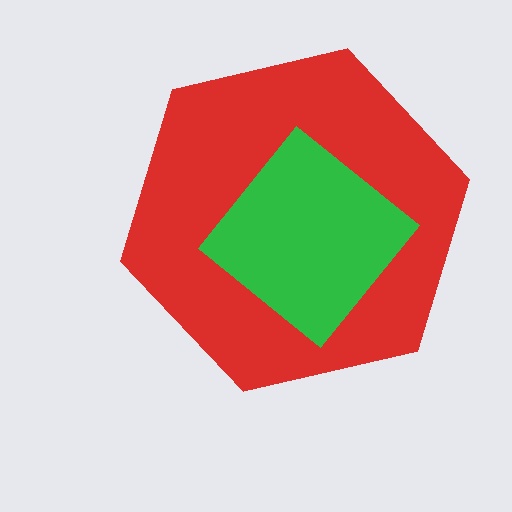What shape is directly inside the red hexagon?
The green diamond.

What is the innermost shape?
The green diamond.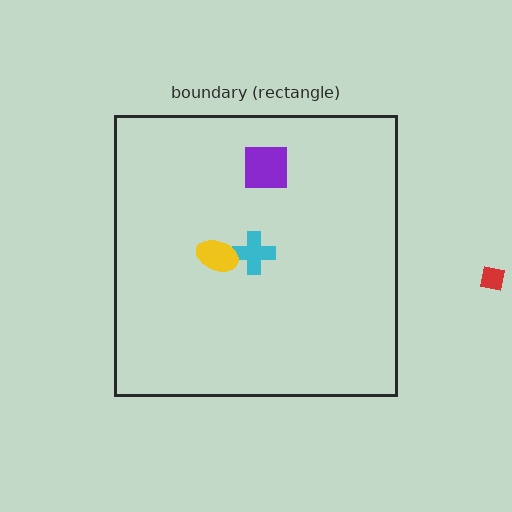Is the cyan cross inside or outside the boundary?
Inside.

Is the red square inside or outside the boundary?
Outside.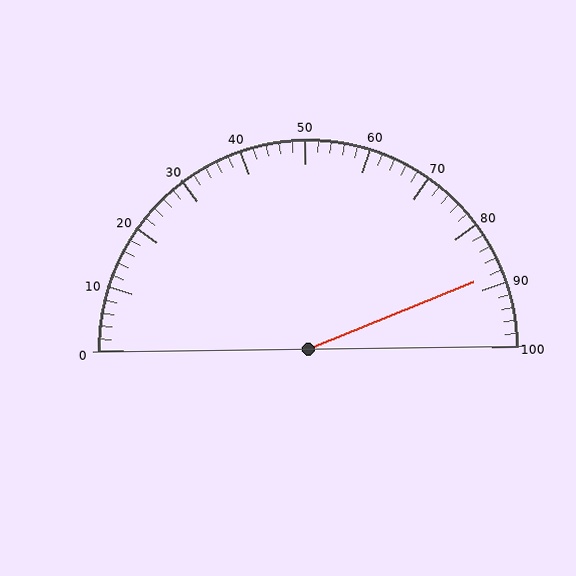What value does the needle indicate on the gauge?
The needle indicates approximately 88.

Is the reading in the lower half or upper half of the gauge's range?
The reading is in the upper half of the range (0 to 100).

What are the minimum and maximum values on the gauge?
The gauge ranges from 0 to 100.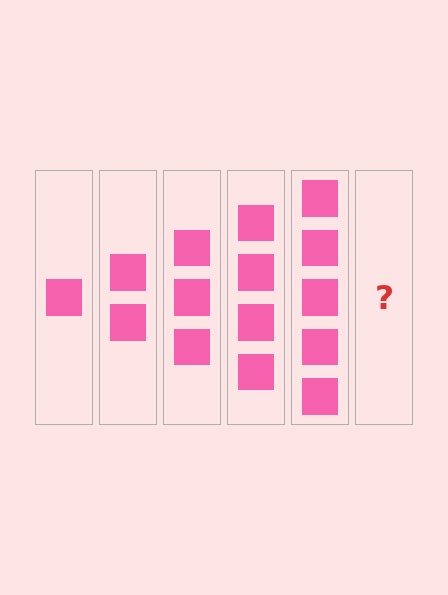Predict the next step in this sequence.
The next step is 6 squares.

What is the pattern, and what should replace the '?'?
The pattern is that each step adds one more square. The '?' should be 6 squares.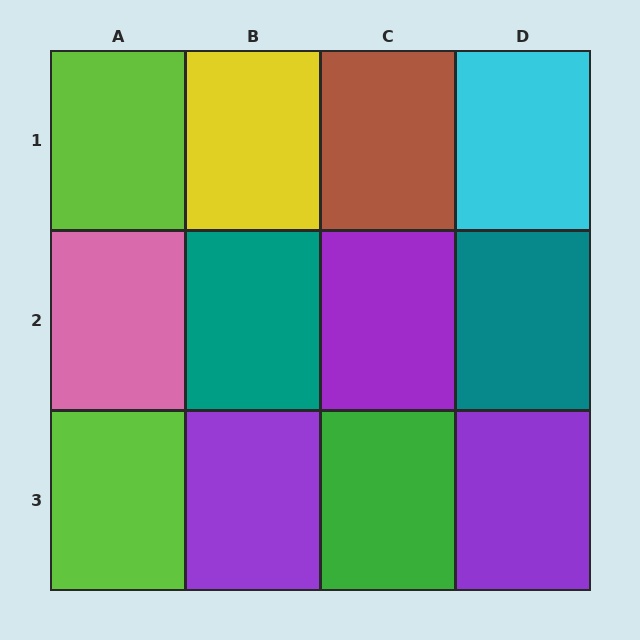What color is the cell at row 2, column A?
Pink.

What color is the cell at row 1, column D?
Cyan.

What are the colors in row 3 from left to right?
Lime, purple, green, purple.